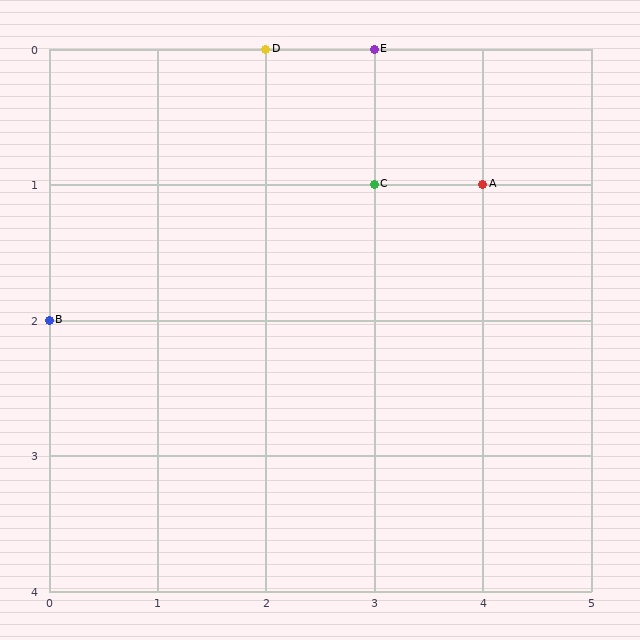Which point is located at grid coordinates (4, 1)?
Point A is at (4, 1).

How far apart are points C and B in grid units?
Points C and B are 3 columns and 1 row apart (about 3.2 grid units diagonally).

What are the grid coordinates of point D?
Point D is at grid coordinates (2, 0).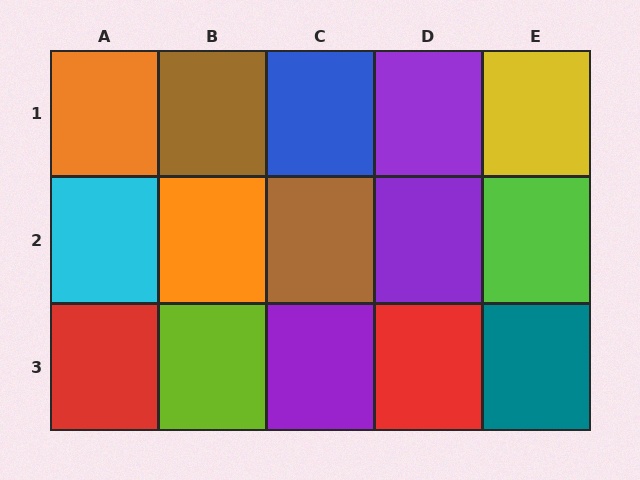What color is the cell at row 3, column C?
Purple.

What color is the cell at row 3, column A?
Red.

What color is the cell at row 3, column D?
Red.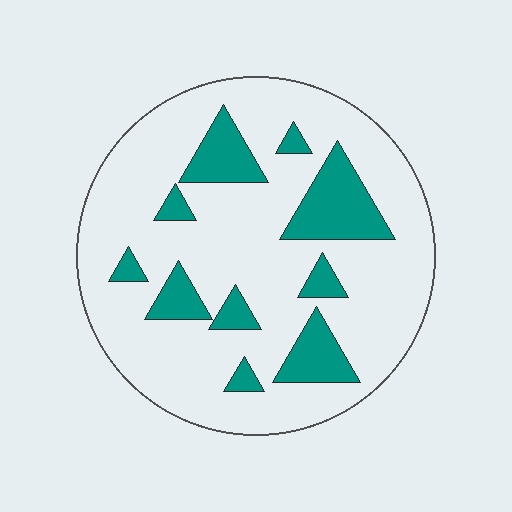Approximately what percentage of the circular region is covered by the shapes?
Approximately 20%.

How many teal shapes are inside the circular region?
10.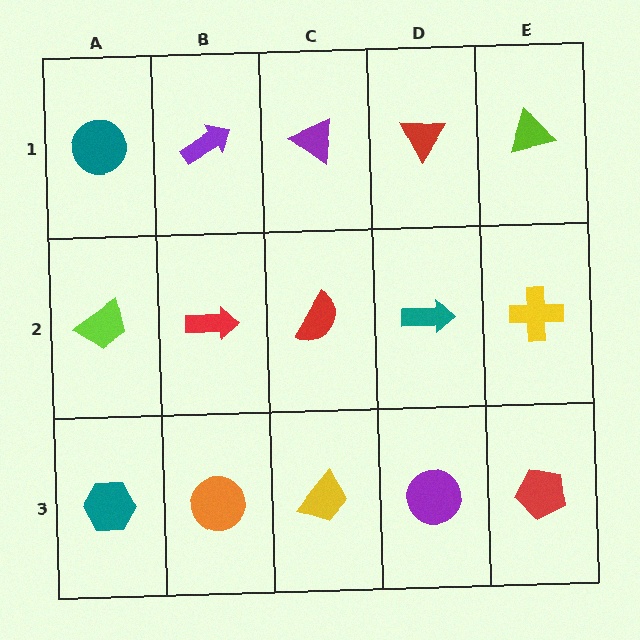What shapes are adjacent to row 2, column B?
A purple arrow (row 1, column B), an orange circle (row 3, column B), a lime trapezoid (row 2, column A), a red semicircle (row 2, column C).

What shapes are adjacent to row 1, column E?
A yellow cross (row 2, column E), a red triangle (row 1, column D).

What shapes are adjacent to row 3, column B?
A red arrow (row 2, column B), a teal hexagon (row 3, column A), a yellow trapezoid (row 3, column C).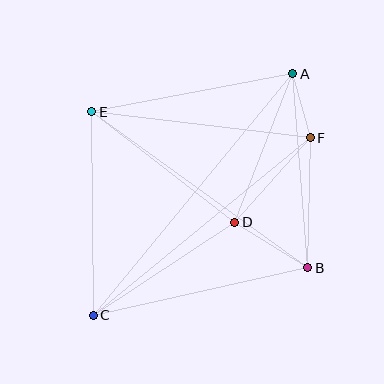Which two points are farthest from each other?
Points A and C are farthest from each other.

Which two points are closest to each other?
Points A and F are closest to each other.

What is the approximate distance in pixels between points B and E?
The distance between B and E is approximately 267 pixels.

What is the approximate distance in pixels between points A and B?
The distance between A and B is approximately 195 pixels.